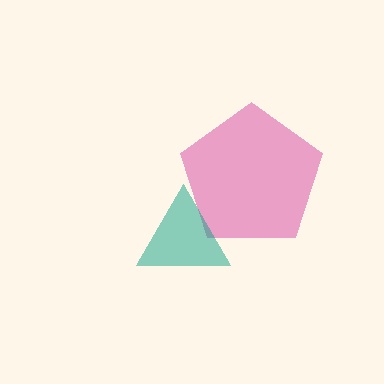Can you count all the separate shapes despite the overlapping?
Yes, there are 2 separate shapes.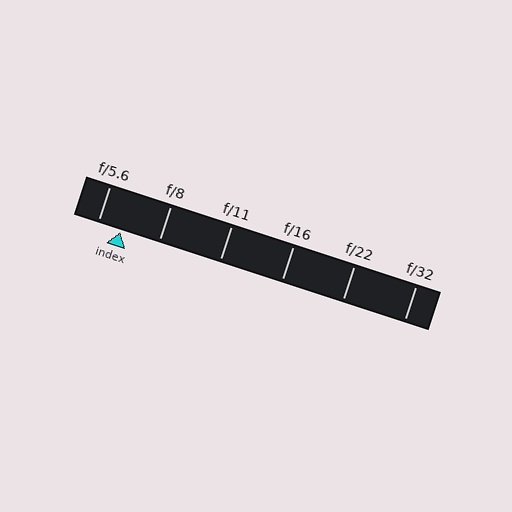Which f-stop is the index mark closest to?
The index mark is closest to f/5.6.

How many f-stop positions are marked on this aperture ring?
There are 6 f-stop positions marked.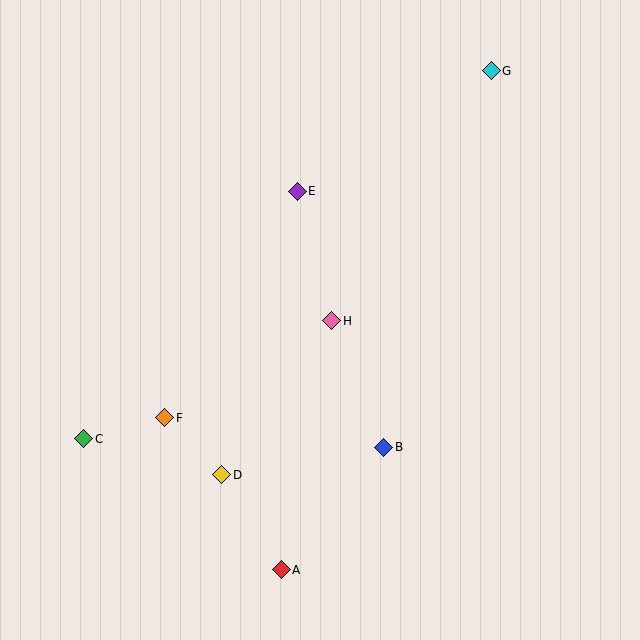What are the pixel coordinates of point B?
Point B is at (384, 447).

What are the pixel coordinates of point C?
Point C is at (84, 439).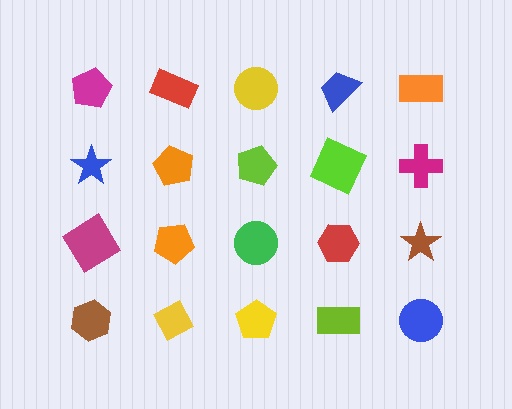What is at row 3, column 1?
A magenta diamond.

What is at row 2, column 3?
A lime pentagon.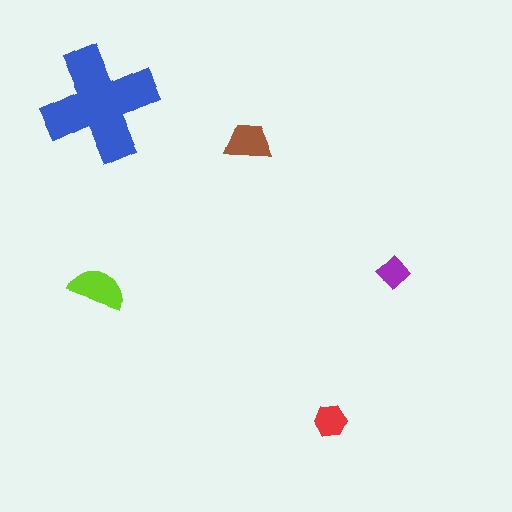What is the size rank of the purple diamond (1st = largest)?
5th.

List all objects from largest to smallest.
The blue cross, the lime semicircle, the brown trapezoid, the red hexagon, the purple diamond.